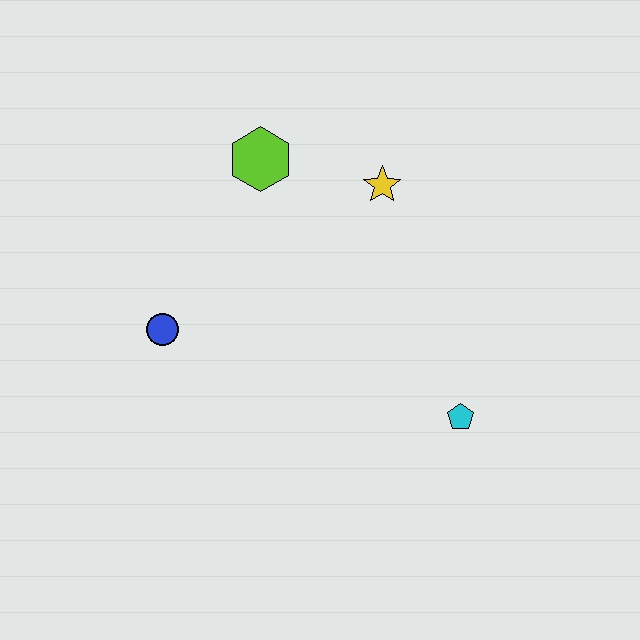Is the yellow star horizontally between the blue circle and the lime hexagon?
No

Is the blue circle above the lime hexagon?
No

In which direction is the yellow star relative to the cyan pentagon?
The yellow star is above the cyan pentagon.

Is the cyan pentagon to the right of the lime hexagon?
Yes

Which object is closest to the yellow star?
The lime hexagon is closest to the yellow star.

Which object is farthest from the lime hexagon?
The cyan pentagon is farthest from the lime hexagon.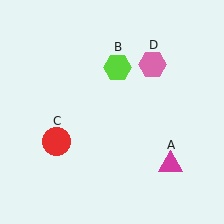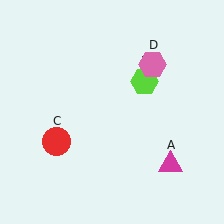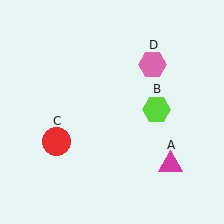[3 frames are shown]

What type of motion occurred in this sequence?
The lime hexagon (object B) rotated clockwise around the center of the scene.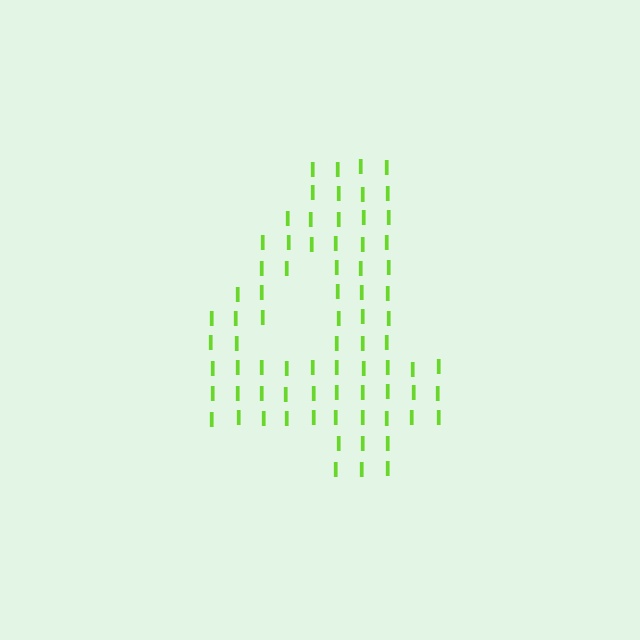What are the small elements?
The small elements are letter I's.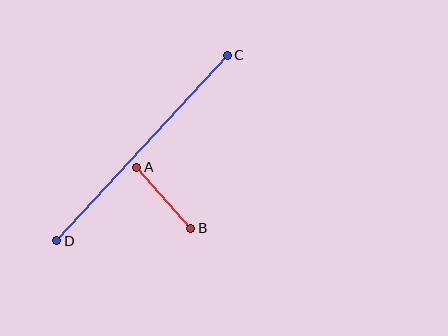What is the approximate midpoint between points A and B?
The midpoint is at approximately (164, 198) pixels.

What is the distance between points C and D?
The distance is approximately 252 pixels.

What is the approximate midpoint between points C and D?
The midpoint is at approximately (142, 148) pixels.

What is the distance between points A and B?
The distance is approximately 82 pixels.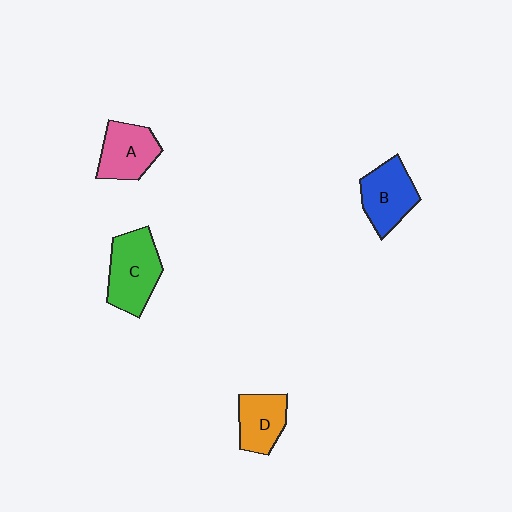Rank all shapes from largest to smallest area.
From largest to smallest: C (green), B (blue), A (pink), D (orange).